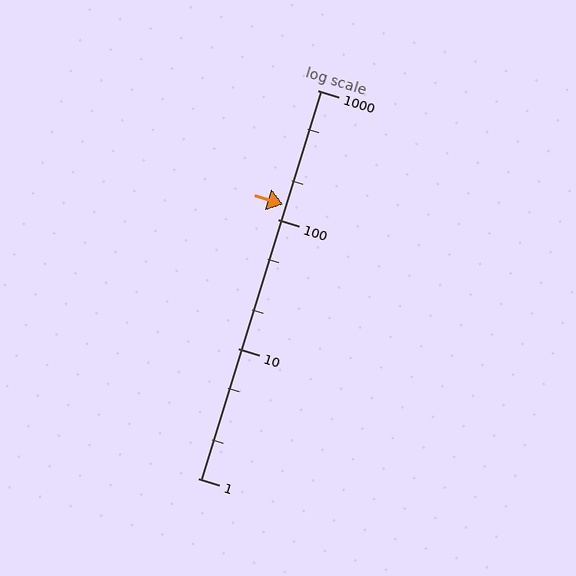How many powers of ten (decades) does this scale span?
The scale spans 3 decades, from 1 to 1000.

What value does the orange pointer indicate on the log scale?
The pointer indicates approximately 130.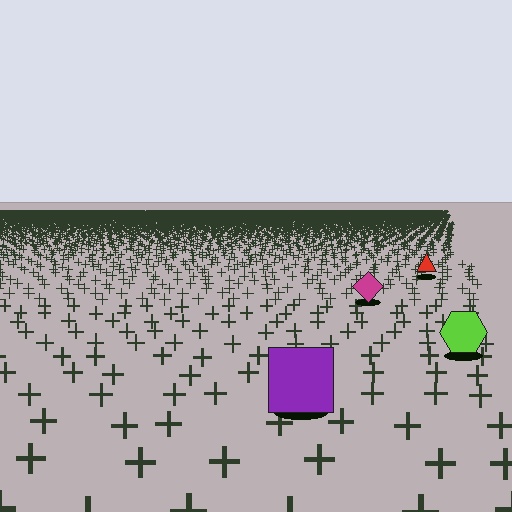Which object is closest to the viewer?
The purple square is closest. The texture marks near it are larger and more spread out.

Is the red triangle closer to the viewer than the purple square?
No. The purple square is closer — you can tell from the texture gradient: the ground texture is coarser near it.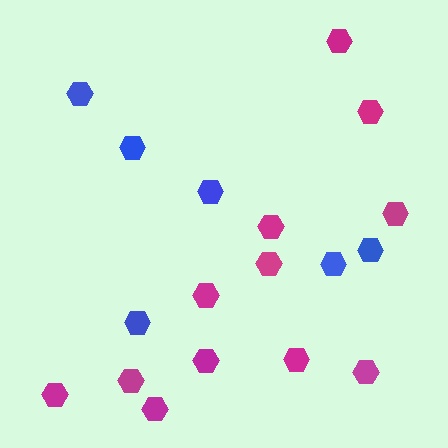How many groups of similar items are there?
There are 2 groups: one group of magenta hexagons (12) and one group of blue hexagons (6).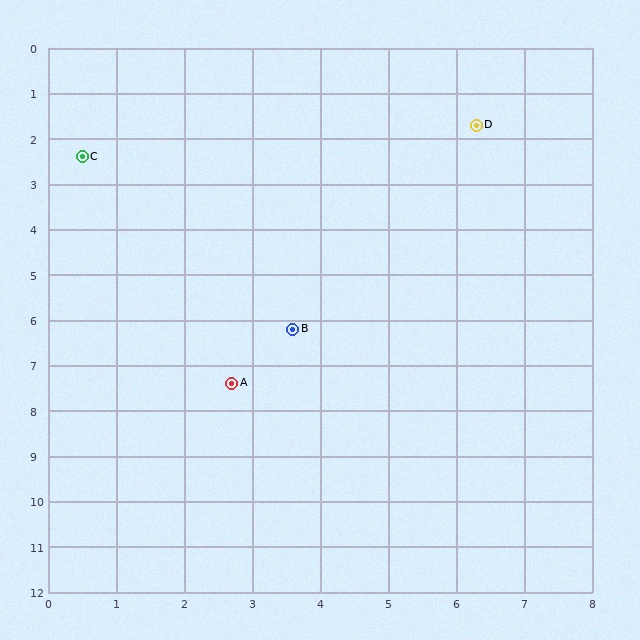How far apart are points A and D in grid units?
Points A and D are about 6.7 grid units apart.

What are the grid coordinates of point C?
Point C is at approximately (0.5, 2.4).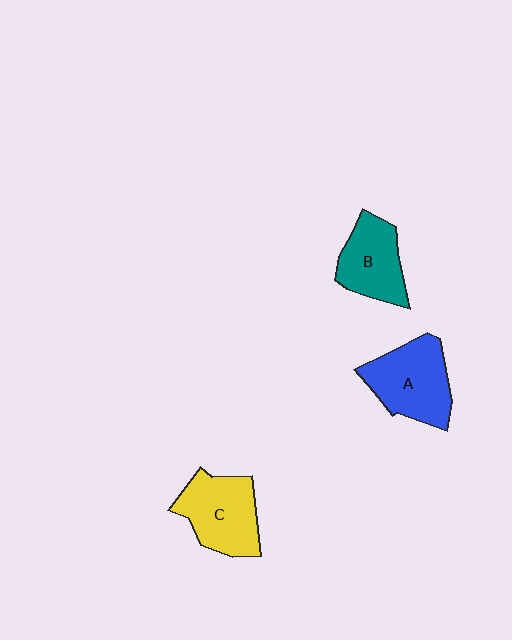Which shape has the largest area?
Shape A (blue).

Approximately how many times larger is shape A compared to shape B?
Approximately 1.2 times.